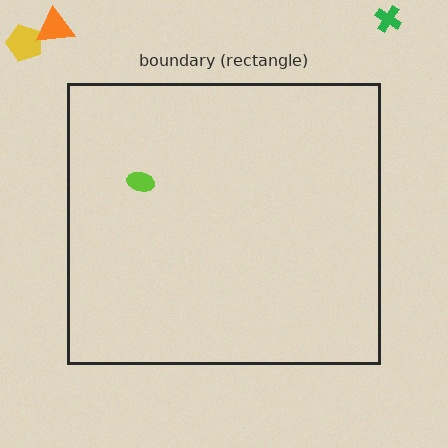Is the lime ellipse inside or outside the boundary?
Inside.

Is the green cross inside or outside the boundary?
Outside.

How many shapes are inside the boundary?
1 inside, 3 outside.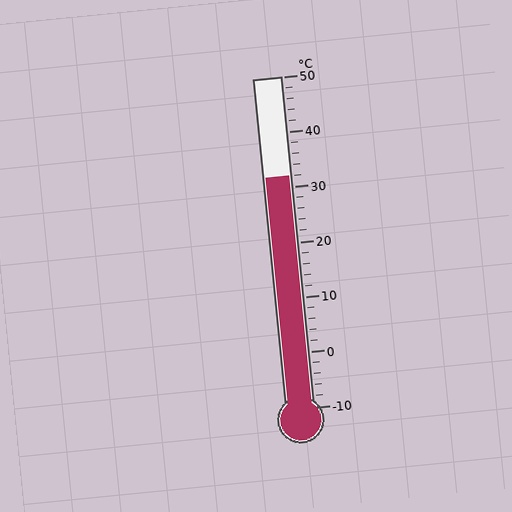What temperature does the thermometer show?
The thermometer shows approximately 32°C.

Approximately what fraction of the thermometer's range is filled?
The thermometer is filled to approximately 70% of its range.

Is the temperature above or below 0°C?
The temperature is above 0°C.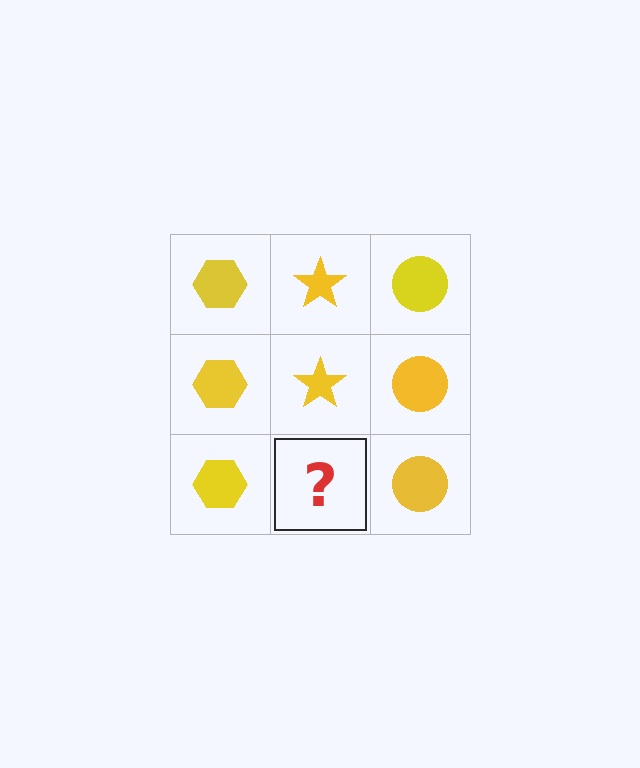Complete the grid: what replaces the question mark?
The question mark should be replaced with a yellow star.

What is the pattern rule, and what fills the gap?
The rule is that each column has a consistent shape. The gap should be filled with a yellow star.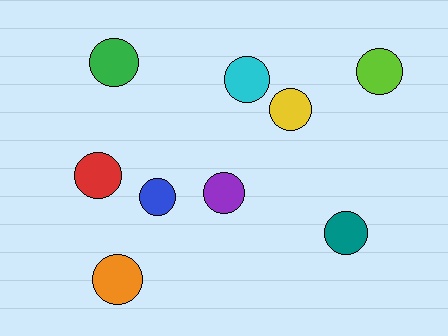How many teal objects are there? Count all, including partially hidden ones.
There is 1 teal object.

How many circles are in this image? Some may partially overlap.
There are 9 circles.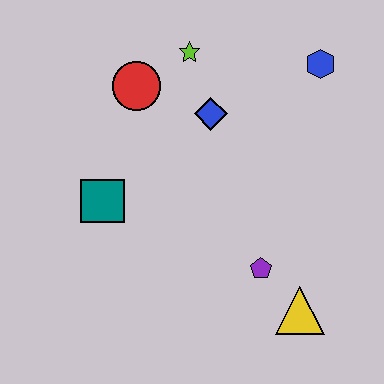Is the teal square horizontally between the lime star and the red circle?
No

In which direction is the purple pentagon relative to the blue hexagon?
The purple pentagon is below the blue hexagon.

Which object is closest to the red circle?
The lime star is closest to the red circle.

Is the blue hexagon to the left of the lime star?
No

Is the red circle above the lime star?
No